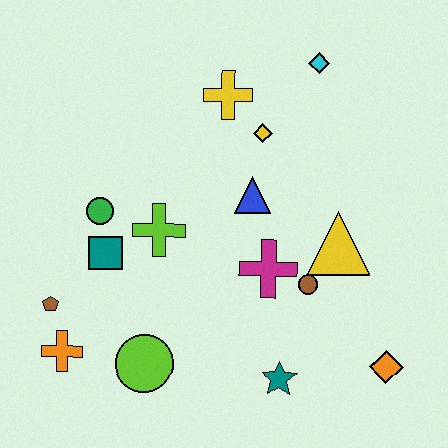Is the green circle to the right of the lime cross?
No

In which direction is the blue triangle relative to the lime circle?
The blue triangle is above the lime circle.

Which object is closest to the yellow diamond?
The yellow cross is closest to the yellow diamond.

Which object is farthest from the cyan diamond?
The orange cross is farthest from the cyan diamond.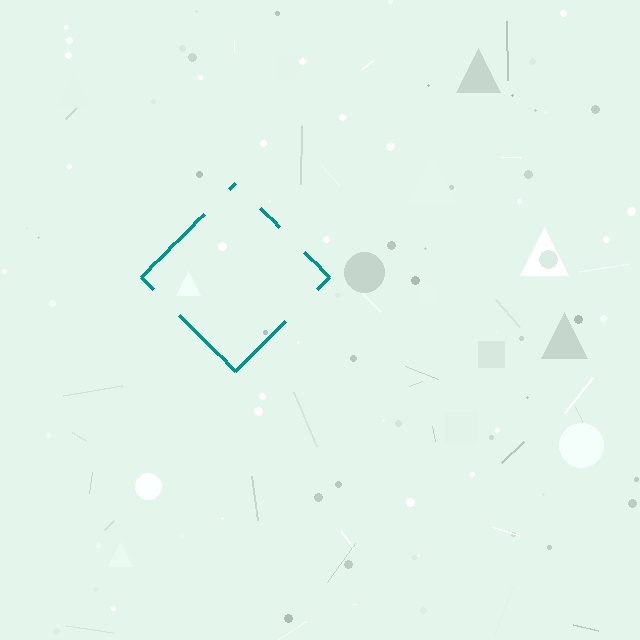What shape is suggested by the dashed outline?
The dashed outline suggests a diamond.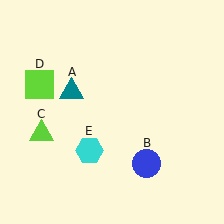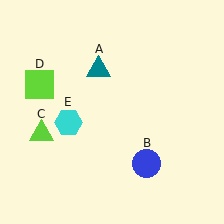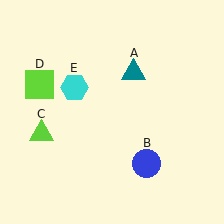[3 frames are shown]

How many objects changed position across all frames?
2 objects changed position: teal triangle (object A), cyan hexagon (object E).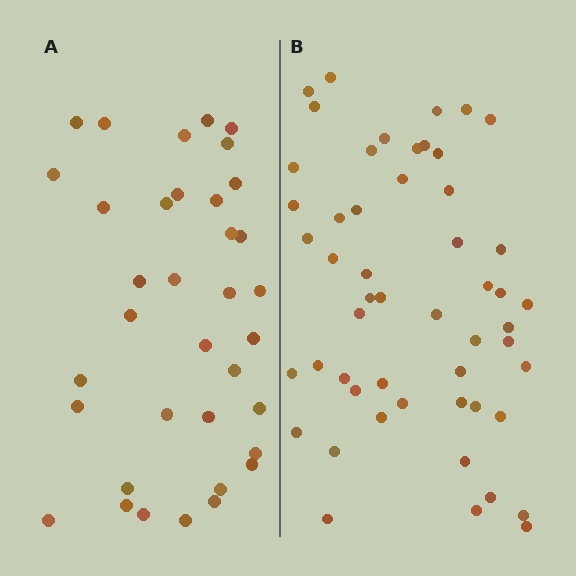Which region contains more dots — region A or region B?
Region B (the right region) has more dots.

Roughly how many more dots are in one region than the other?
Region B has approximately 15 more dots than region A.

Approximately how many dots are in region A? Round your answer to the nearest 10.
About 40 dots. (The exact count is 36, which rounds to 40.)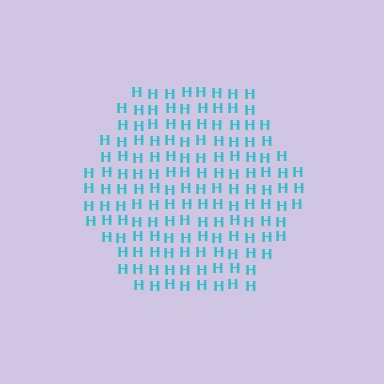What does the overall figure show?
The overall figure shows a hexagon.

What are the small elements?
The small elements are letter H's.